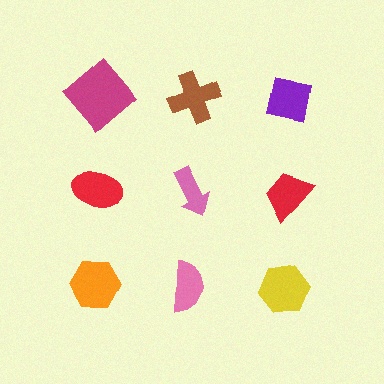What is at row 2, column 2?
A pink arrow.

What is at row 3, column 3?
A yellow hexagon.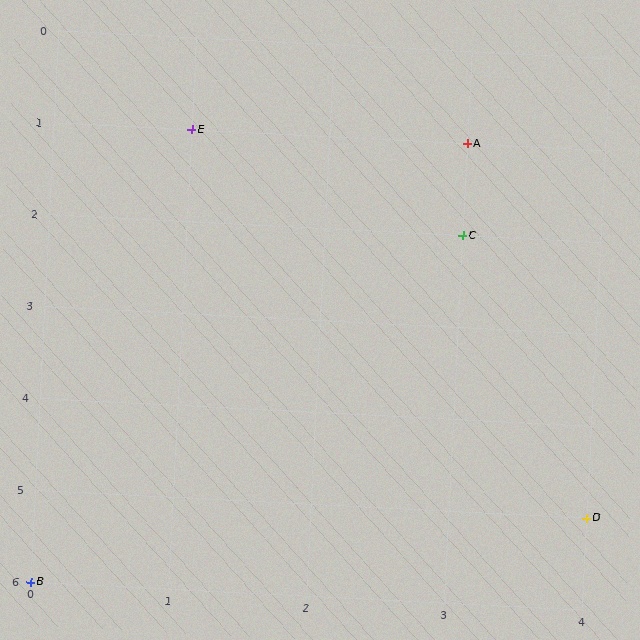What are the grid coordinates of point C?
Point C is at grid coordinates (3, 2).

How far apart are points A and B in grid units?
Points A and B are 3 columns and 5 rows apart (about 5.8 grid units diagonally).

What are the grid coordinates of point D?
Point D is at grid coordinates (4, 5).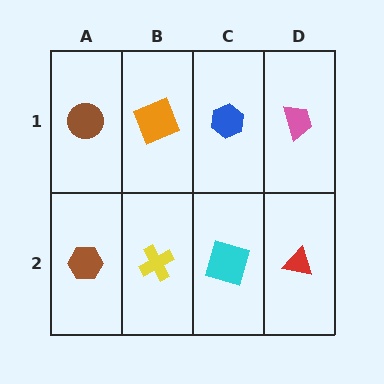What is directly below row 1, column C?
A cyan square.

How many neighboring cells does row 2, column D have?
2.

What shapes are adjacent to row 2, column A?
A brown circle (row 1, column A), a yellow cross (row 2, column B).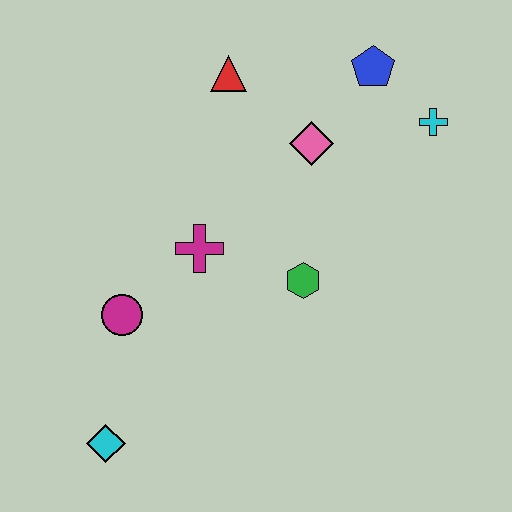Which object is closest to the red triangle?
The pink diamond is closest to the red triangle.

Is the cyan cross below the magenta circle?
No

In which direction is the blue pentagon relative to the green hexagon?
The blue pentagon is above the green hexagon.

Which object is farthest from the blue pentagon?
The cyan diamond is farthest from the blue pentagon.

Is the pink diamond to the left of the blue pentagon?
Yes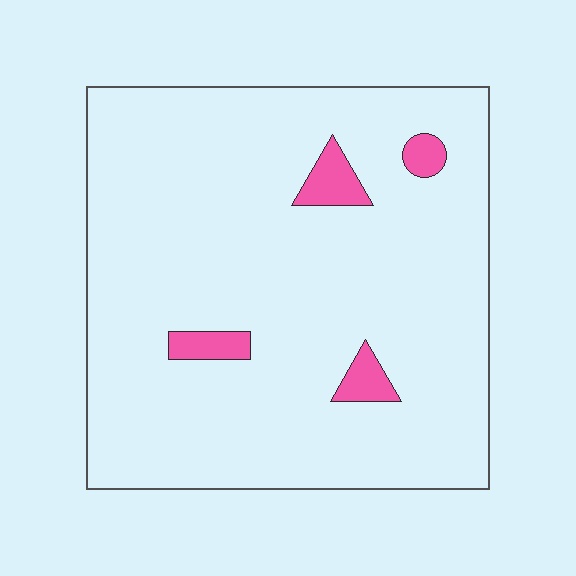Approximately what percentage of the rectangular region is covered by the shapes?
Approximately 5%.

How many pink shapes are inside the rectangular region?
4.